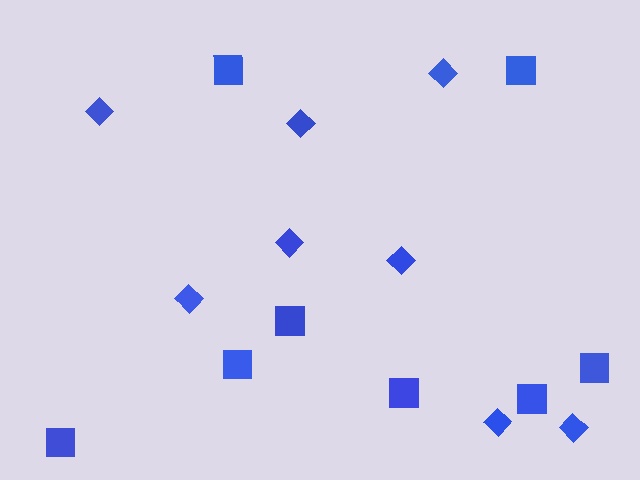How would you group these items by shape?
There are 2 groups: one group of diamonds (8) and one group of squares (8).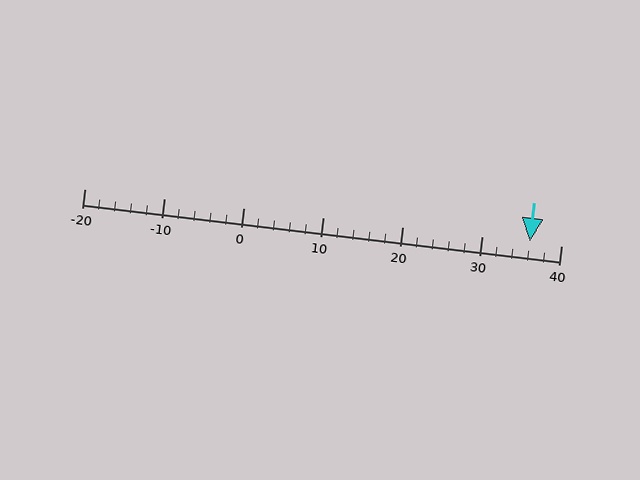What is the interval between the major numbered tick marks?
The major tick marks are spaced 10 units apart.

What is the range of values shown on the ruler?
The ruler shows values from -20 to 40.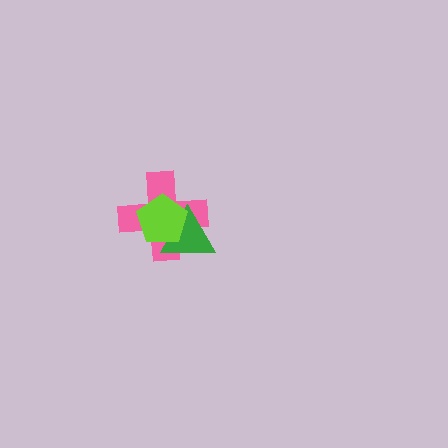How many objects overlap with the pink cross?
2 objects overlap with the pink cross.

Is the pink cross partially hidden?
Yes, it is partially covered by another shape.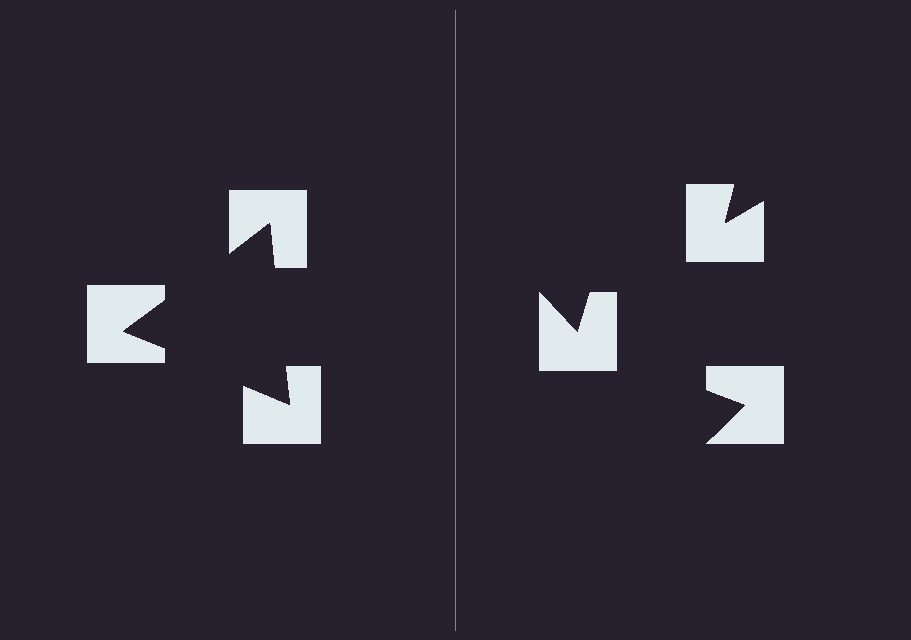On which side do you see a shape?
An illusory triangle appears on the left side. On the right side the wedge cuts are rotated, so no coherent shape forms.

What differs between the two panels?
The notched squares are positioned identically on both sides; only the wedge orientations differ. On the left they align to a triangle; on the right they are misaligned.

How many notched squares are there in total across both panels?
6 — 3 on each side.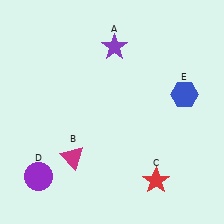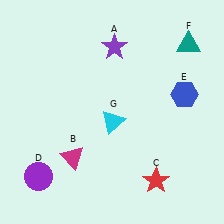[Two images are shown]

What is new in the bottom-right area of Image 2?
A cyan triangle (G) was added in the bottom-right area of Image 2.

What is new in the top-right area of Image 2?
A teal triangle (F) was added in the top-right area of Image 2.